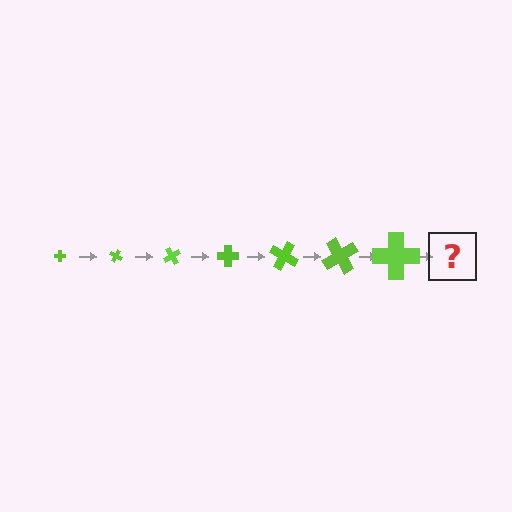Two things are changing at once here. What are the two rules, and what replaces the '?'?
The two rules are that the cross grows larger each step and it rotates 30 degrees each step. The '?' should be a cross, larger than the previous one and rotated 210 degrees from the start.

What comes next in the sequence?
The next element should be a cross, larger than the previous one and rotated 210 degrees from the start.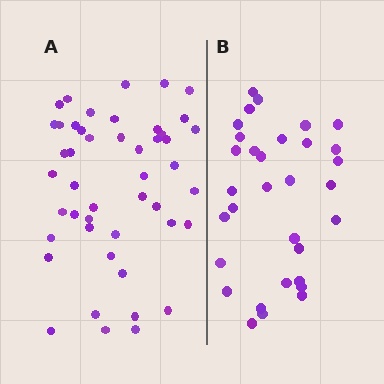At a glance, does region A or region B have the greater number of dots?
Region A (the left region) has more dots.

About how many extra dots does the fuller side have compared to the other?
Region A has approximately 15 more dots than region B.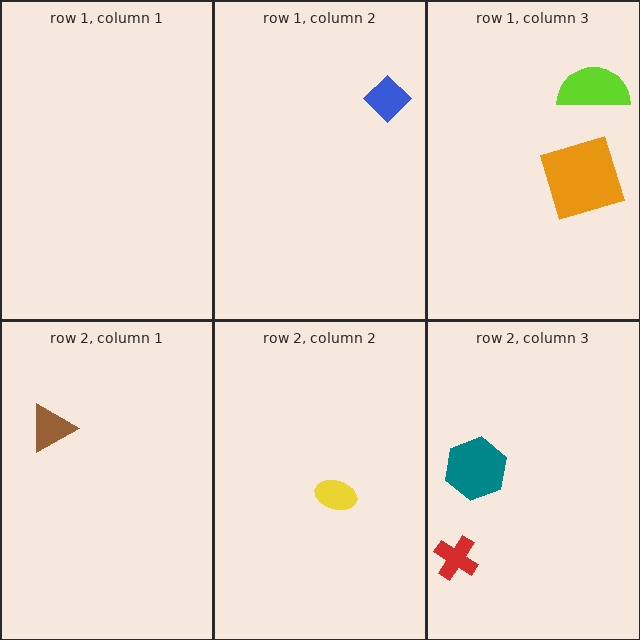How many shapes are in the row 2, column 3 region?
2.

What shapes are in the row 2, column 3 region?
The teal hexagon, the red cross.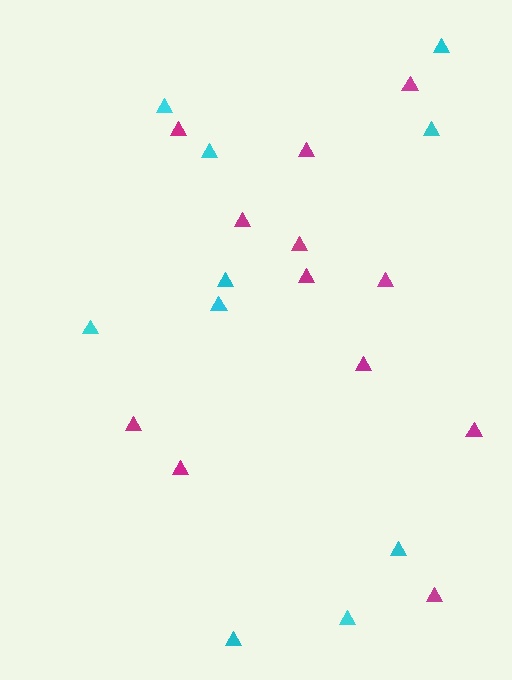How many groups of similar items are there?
There are 2 groups: one group of magenta triangles (12) and one group of cyan triangles (10).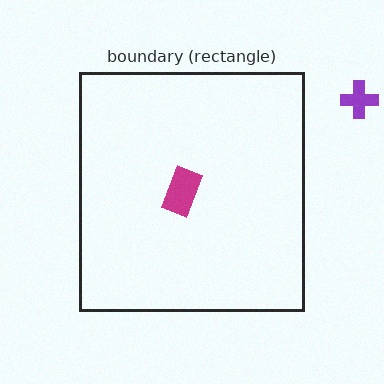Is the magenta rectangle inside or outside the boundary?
Inside.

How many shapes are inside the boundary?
1 inside, 1 outside.